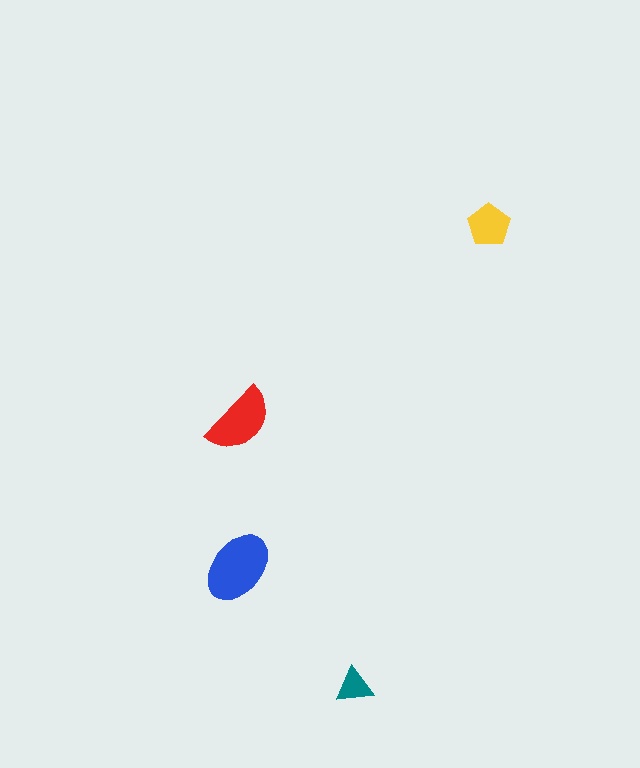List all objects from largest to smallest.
The blue ellipse, the red semicircle, the yellow pentagon, the teal triangle.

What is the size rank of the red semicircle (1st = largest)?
2nd.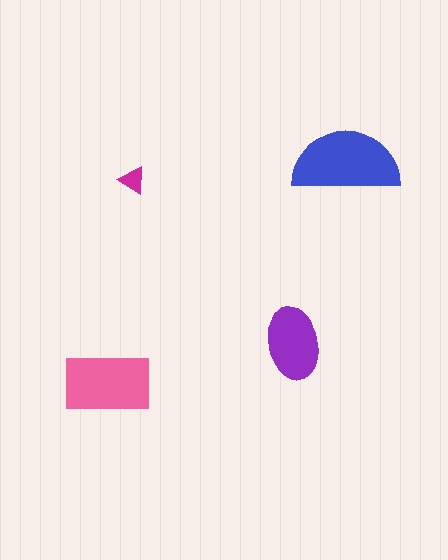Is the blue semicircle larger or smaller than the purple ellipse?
Larger.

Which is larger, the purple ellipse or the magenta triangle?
The purple ellipse.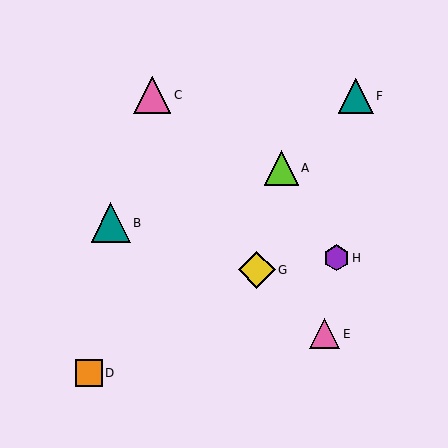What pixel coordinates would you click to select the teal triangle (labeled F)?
Click at (356, 96) to select the teal triangle F.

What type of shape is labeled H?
Shape H is a purple hexagon.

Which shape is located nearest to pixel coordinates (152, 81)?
The pink triangle (labeled C) at (152, 95) is nearest to that location.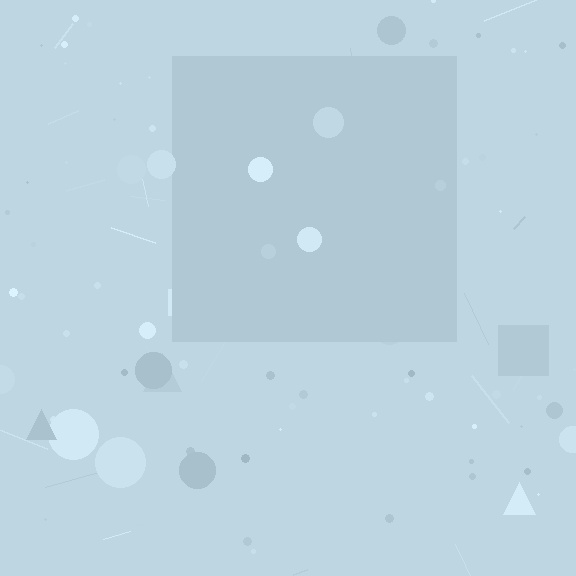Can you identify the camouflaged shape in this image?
The camouflaged shape is a square.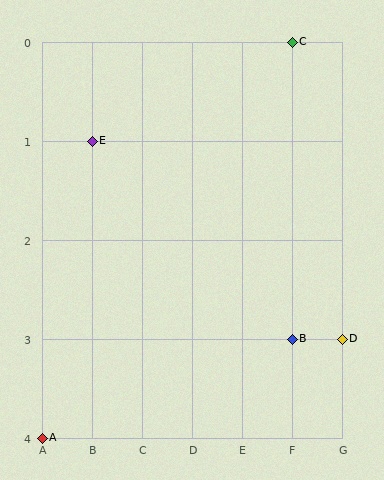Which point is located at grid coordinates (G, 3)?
Point D is at (G, 3).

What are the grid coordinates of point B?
Point B is at grid coordinates (F, 3).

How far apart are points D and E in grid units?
Points D and E are 5 columns and 2 rows apart (about 5.4 grid units diagonally).